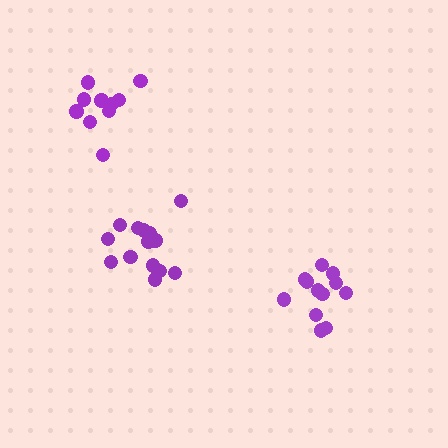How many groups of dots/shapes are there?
There are 3 groups.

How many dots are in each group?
Group 1: 13 dots, Group 2: 14 dots, Group 3: 10 dots (37 total).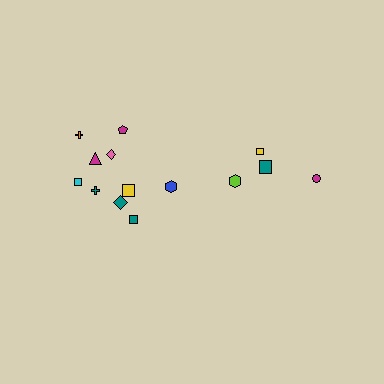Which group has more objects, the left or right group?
The left group.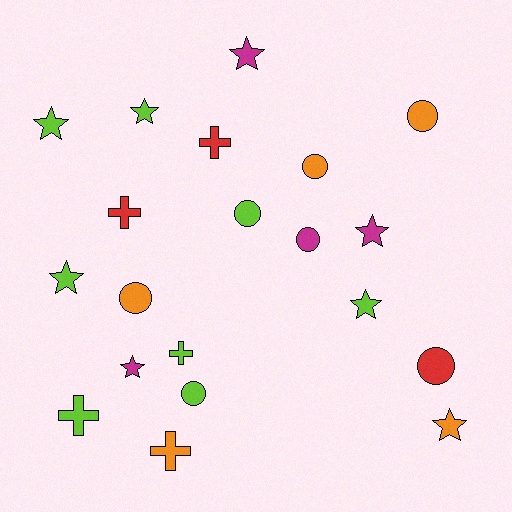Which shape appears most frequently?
Star, with 8 objects.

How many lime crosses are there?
There are 2 lime crosses.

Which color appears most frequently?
Lime, with 8 objects.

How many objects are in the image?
There are 20 objects.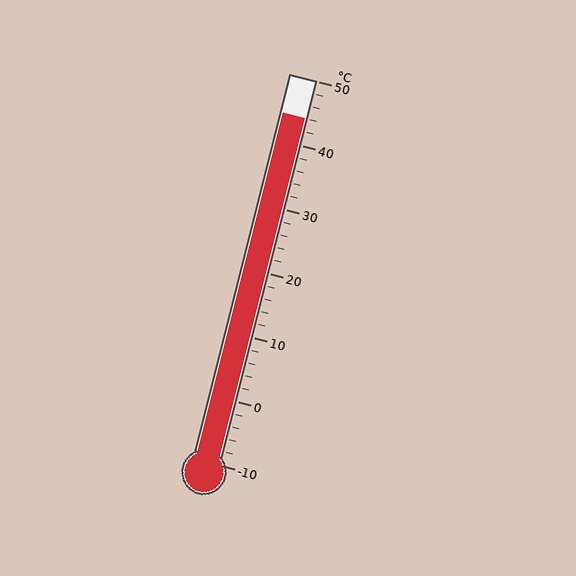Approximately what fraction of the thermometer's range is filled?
The thermometer is filled to approximately 90% of its range.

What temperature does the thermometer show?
The thermometer shows approximately 44°C.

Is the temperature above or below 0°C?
The temperature is above 0°C.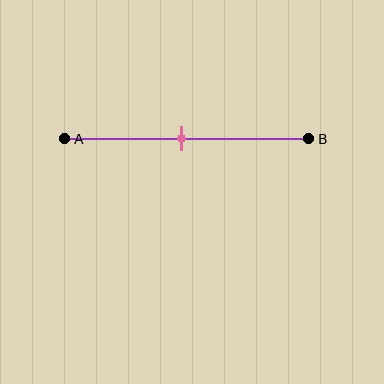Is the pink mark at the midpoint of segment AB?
Yes, the mark is approximately at the midpoint.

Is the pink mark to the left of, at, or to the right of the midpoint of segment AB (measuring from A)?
The pink mark is approximately at the midpoint of segment AB.